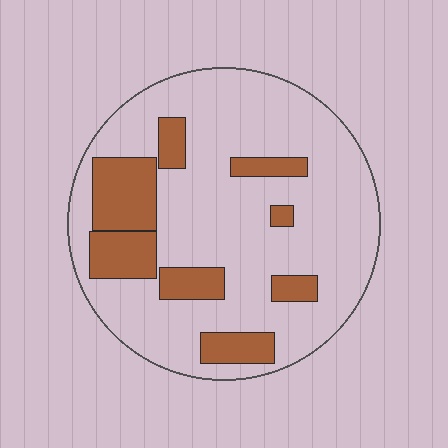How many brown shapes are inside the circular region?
8.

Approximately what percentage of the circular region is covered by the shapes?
Approximately 25%.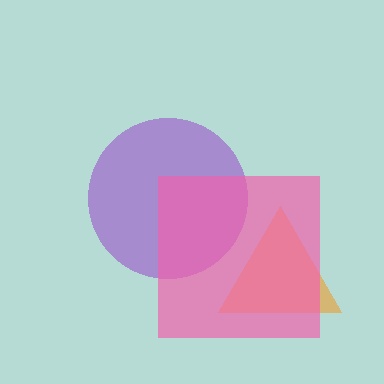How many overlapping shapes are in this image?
There are 3 overlapping shapes in the image.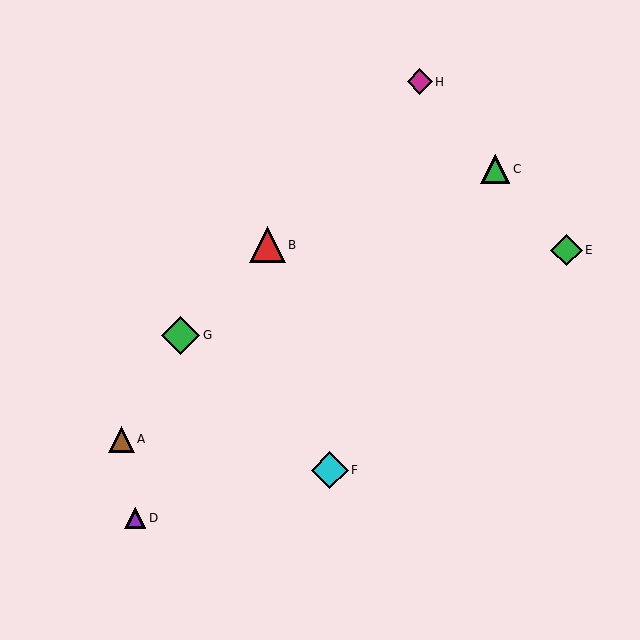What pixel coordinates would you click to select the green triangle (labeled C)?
Click at (495, 169) to select the green triangle C.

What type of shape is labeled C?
Shape C is a green triangle.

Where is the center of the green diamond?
The center of the green diamond is at (181, 335).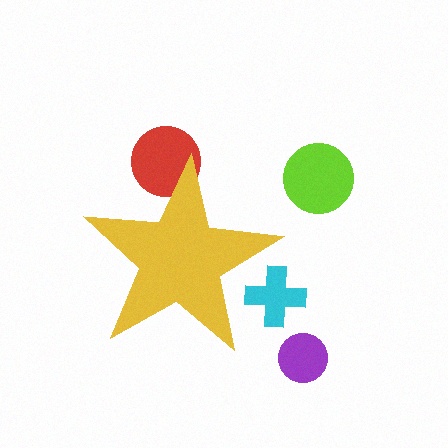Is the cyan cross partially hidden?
Yes, the cyan cross is partially hidden behind the yellow star.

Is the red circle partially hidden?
Yes, the red circle is partially hidden behind the yellow star.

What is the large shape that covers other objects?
A yellow star.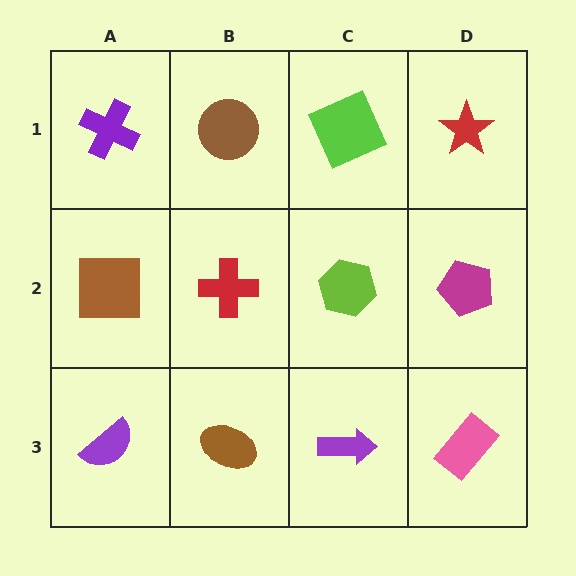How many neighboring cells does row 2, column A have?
3.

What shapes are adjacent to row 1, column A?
A brown square (row 2, column A), a brown circle (row 1, column B).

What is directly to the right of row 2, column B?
A lime hexagon.